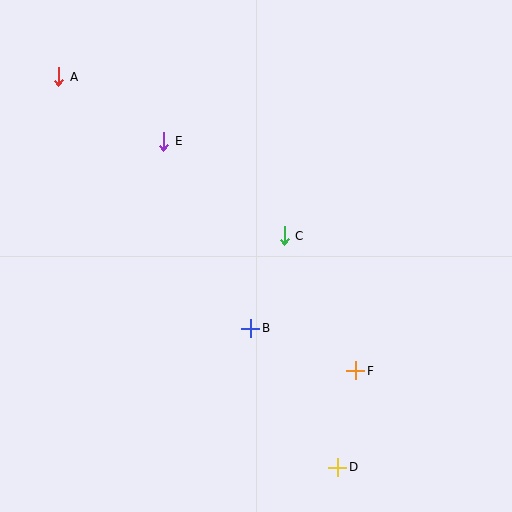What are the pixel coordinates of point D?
Point D is at (338, 467).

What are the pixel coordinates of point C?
Point C is at (284, 236).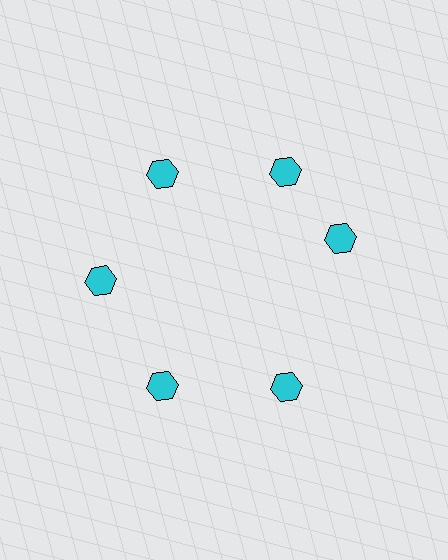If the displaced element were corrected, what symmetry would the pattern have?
It would have 6-fold rotational symmetry — the pattern would map onto itself every 60 degrees.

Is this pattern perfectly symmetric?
No. The 6 cyan hexagons are arranged in a ring, but one element near the 3 o'clock position is rotated out of alignment along the ring, breaking the 6-fold rotational symmetry.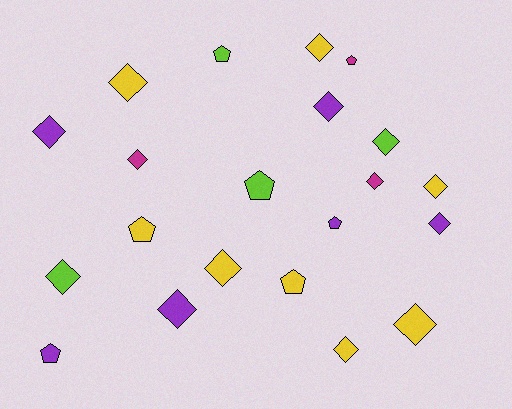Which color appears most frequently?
Yellow, with 8 objects.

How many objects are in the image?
There are 21 objects.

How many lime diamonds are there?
There are 2 lime diamonds.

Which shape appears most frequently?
Diamond, with 14 objects.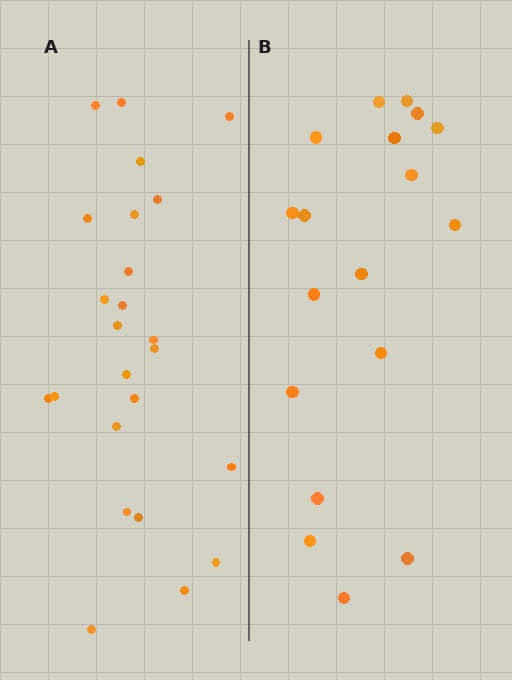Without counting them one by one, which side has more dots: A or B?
Region A (the left region) has more dots.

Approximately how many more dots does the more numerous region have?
Region A has about 6 more dots than region B.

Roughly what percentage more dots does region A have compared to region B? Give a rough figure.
About 35% more.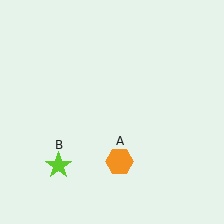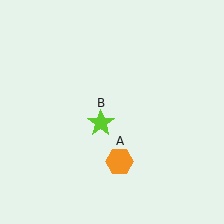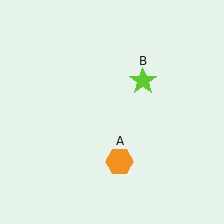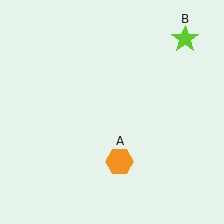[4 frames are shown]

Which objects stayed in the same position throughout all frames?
Orange hexagon (object A) remained stationary.